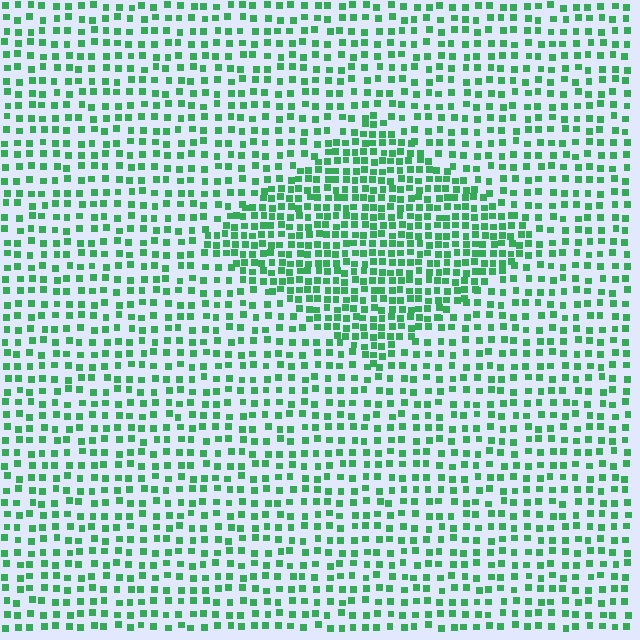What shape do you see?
I see a diamond.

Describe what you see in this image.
The image contains small green elements arranged at two different densities. A diamond-shaped region is visible where the elements are more densely packed than the surrounding area.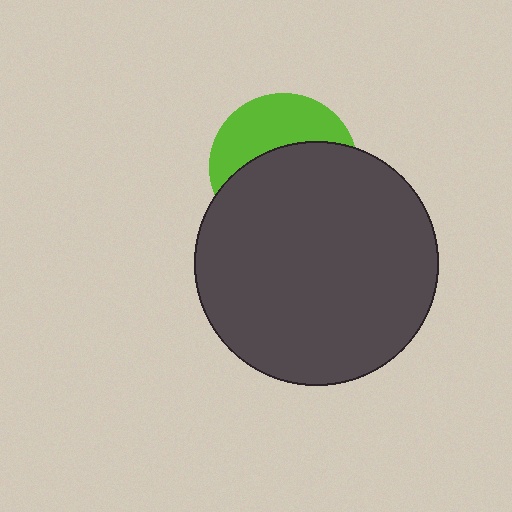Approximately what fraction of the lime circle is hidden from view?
Roughly 61% of the lime circle is hidden behind the dark gray circle.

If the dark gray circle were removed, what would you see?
You would see the complete lime circle.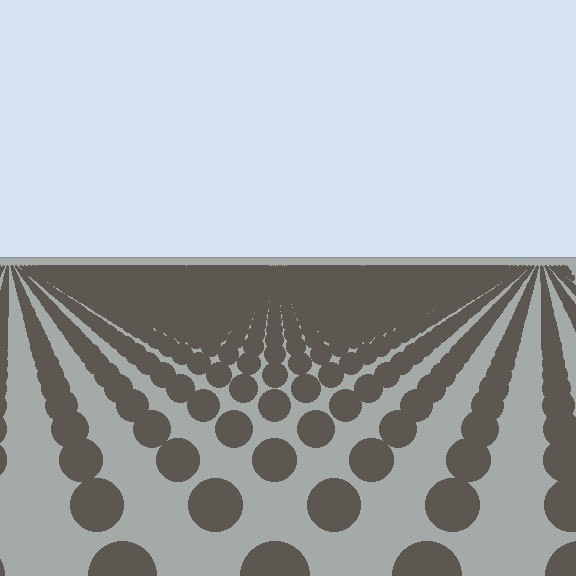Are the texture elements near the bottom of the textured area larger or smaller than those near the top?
Larger. Near the bottom, elements are closer to the viewer and appear at a bigger on-screen size.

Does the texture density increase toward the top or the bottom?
Density increases toward the top.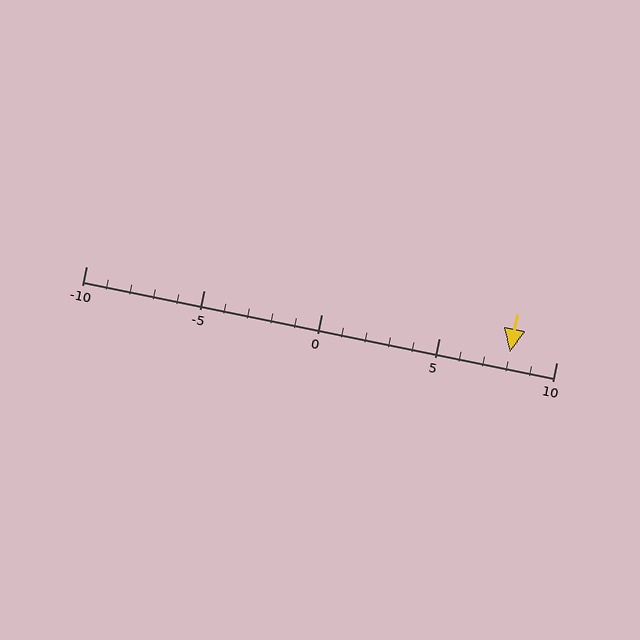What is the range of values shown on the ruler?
The ruler shows values from -10 to 10.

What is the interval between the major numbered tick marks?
The major tick marks are spaced 5 units apart.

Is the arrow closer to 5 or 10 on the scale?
The arrow is closer to 10.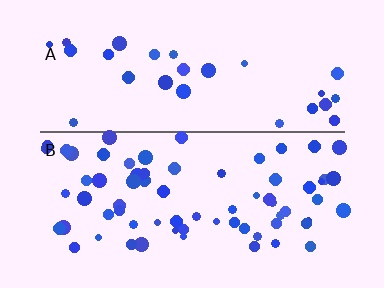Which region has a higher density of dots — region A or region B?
B (the bottom).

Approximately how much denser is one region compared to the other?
Approximately 2.3× — region B over region A.